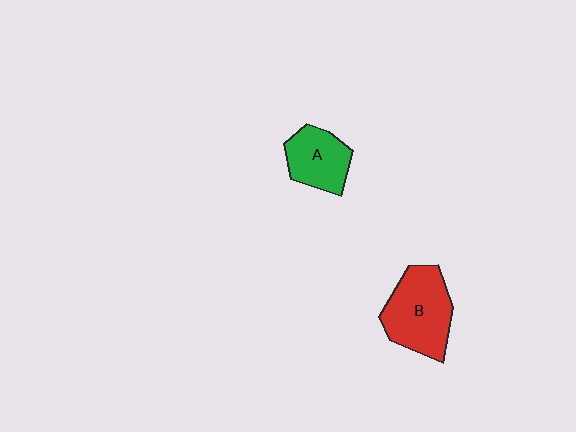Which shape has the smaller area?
Shape A (green).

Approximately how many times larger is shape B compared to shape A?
Approximately 1.5 times.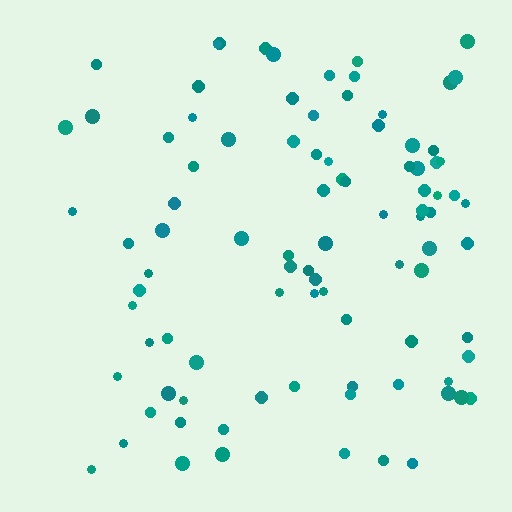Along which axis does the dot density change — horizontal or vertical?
Horizontal.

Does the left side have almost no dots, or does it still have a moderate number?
Still a moderate number, just noticeably fewer than the right.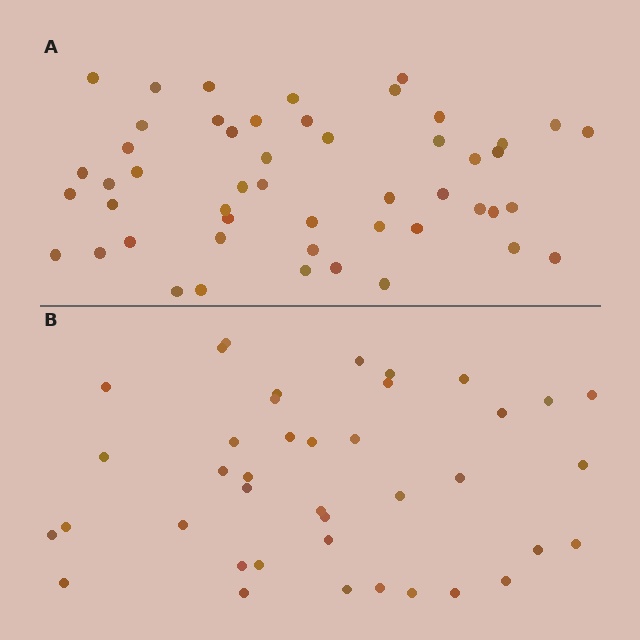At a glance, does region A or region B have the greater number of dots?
Region A (the top region) has more dots.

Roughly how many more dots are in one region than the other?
Region A has roughly 10 or so more dots than region B.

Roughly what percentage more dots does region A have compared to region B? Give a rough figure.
About 25% more.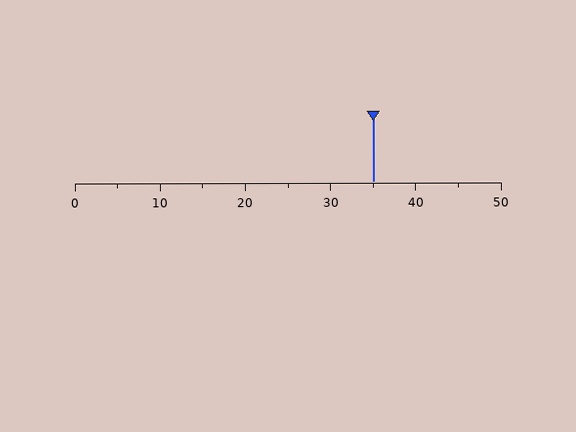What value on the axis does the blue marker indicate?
The marker indicates approximately 35.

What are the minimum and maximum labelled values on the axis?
The axis runs from 0 to 50.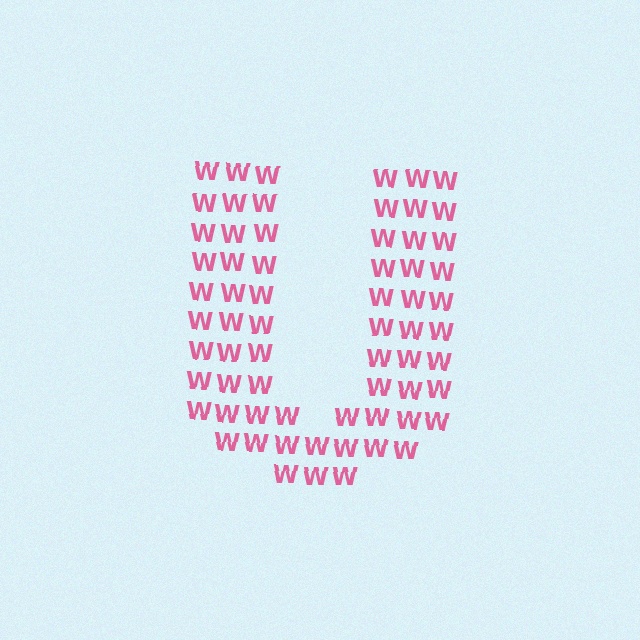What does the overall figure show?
The overall figure shows the letter U.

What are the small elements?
The small elements are letter W's.